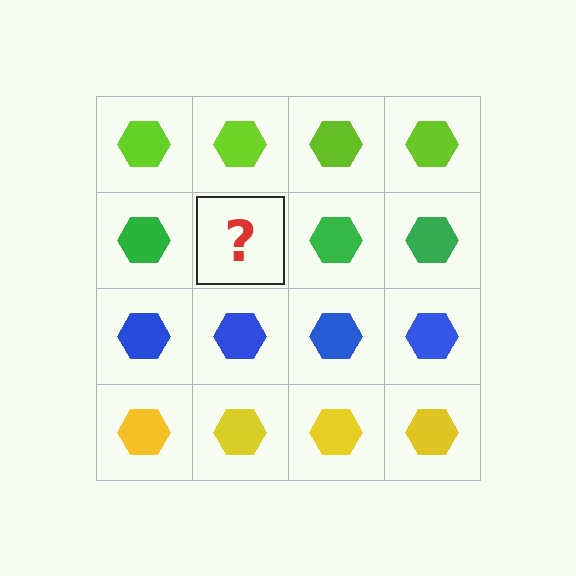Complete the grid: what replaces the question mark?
The question mark should be replaced with a green hexagon.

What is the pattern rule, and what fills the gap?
The rule is that each row has a consistent color. The gap should be filled with a green hexagon.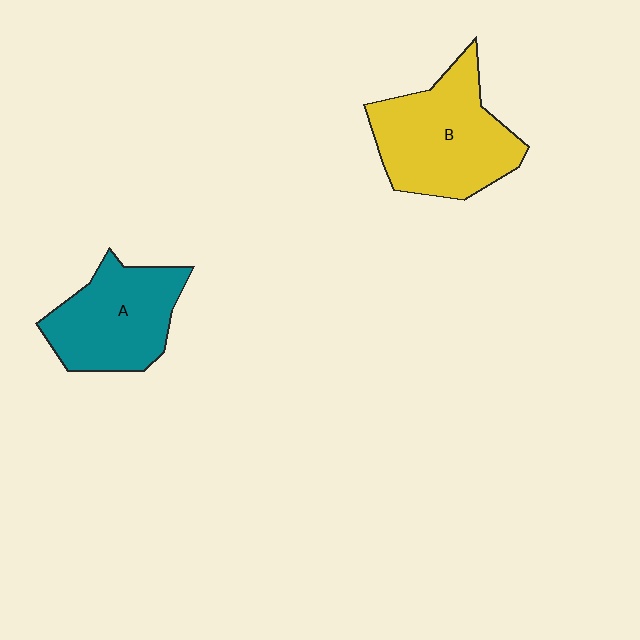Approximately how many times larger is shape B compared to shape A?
Approximately 1.2 times.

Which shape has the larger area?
Shape B (yellow).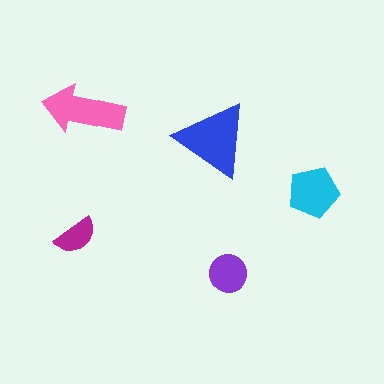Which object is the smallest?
The magenta semicircle.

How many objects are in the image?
There are 5 objects in the image.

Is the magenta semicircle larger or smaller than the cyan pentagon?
Smaller.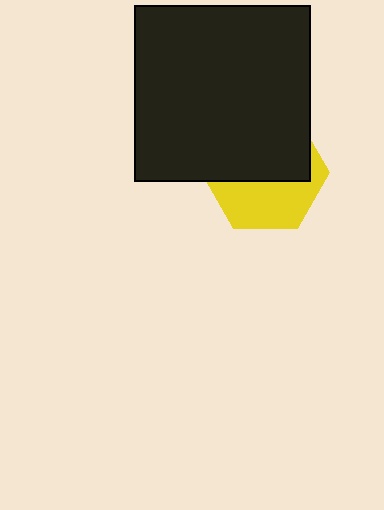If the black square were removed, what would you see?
You would see the complete yellow hexagon.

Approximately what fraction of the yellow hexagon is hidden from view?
Roughly 55% of the yellow hexagon is hidden behind the black square.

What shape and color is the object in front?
The object in front is a black square.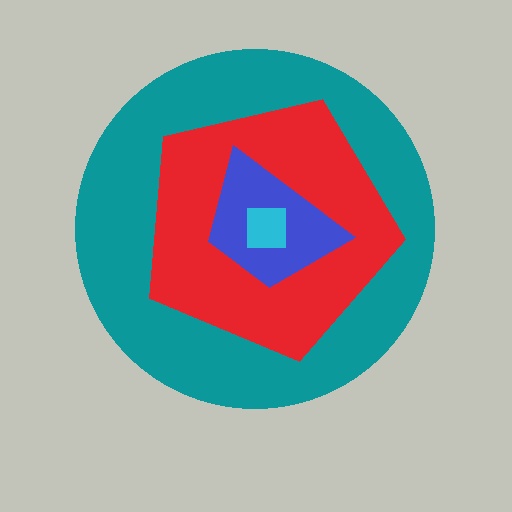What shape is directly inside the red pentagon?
The blue trapezoid.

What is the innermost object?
The cyan square.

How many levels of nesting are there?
4.